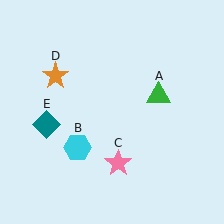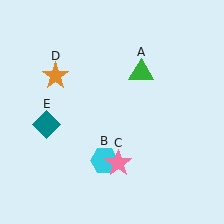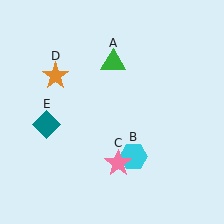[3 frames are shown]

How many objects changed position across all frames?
2 objects changed position: green triangle (object A), cyan hexagon (object B).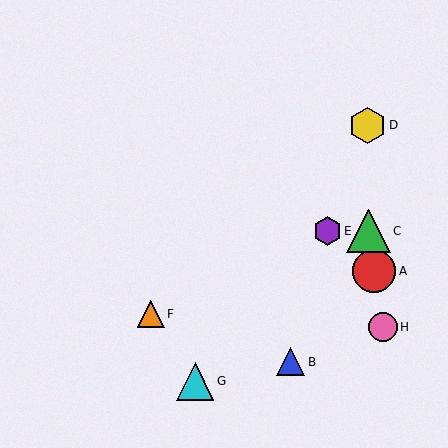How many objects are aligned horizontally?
2 objects (C, E) are aligned horizontally.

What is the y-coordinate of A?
Object A is at y≈271.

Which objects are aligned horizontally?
Objects C, E are aligned horizontally.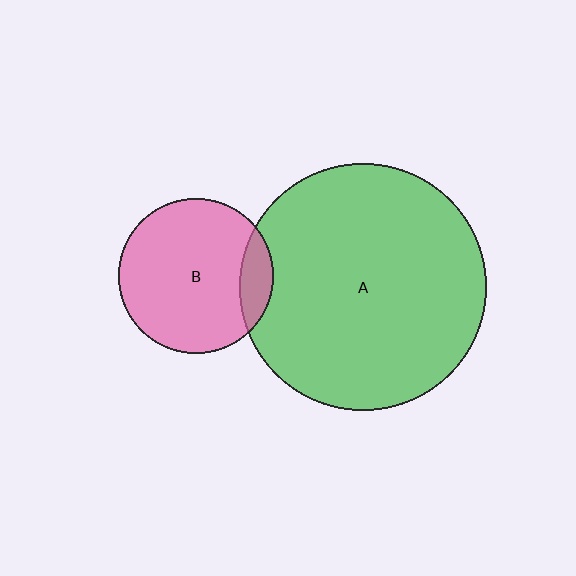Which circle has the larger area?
Circle A (green).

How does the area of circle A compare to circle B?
Approximately 2.5 times.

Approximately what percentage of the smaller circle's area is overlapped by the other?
Approximately 15%.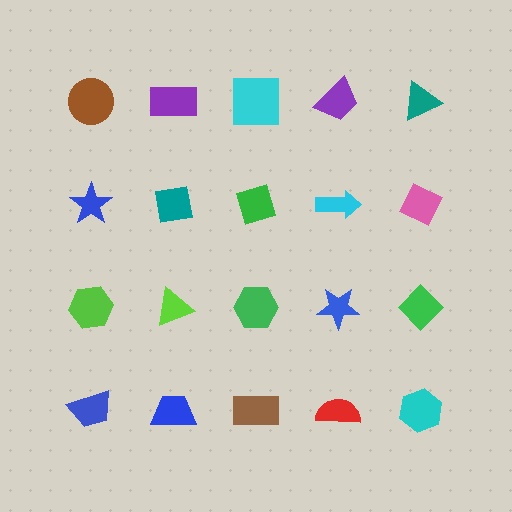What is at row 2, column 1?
A blue star.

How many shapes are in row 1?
5 shapes.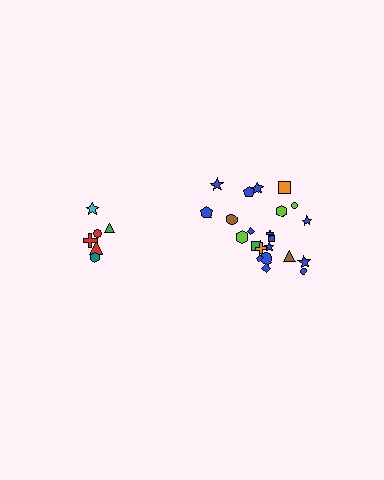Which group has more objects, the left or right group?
The right group.